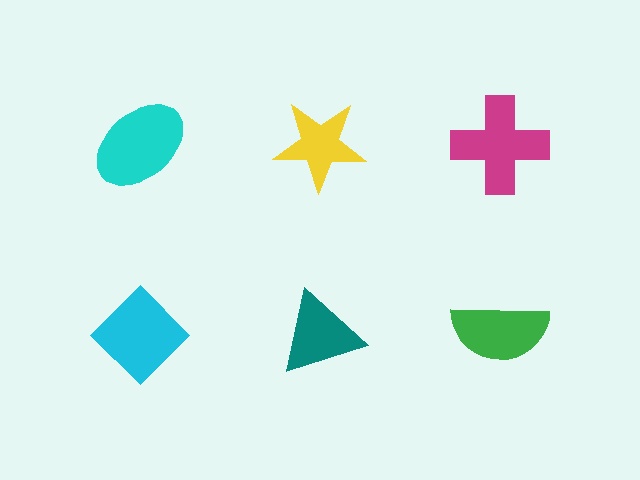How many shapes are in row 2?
3 shapes.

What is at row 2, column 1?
A cyan diamond.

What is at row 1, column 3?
A magenta cross.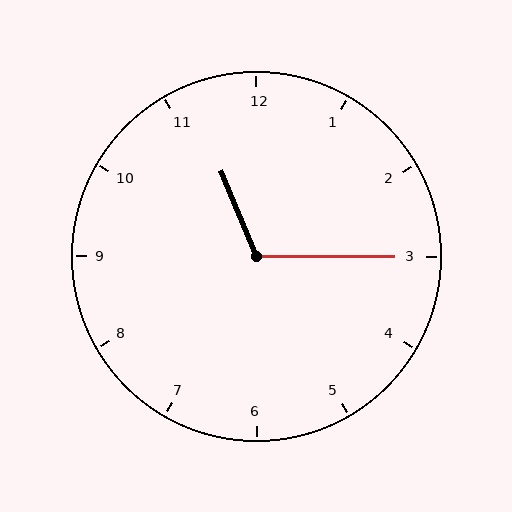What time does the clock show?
11:15.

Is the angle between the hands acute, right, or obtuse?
It is obtuse.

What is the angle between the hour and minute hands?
Approximately 112 degrees.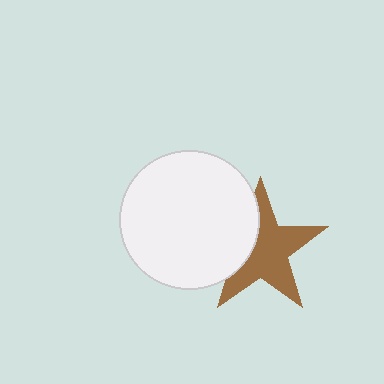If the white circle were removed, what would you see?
You would see the complete brown star.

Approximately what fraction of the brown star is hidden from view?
Roughly 31% of the brown star is hidden behind the white circle.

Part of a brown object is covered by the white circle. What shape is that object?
It is a star.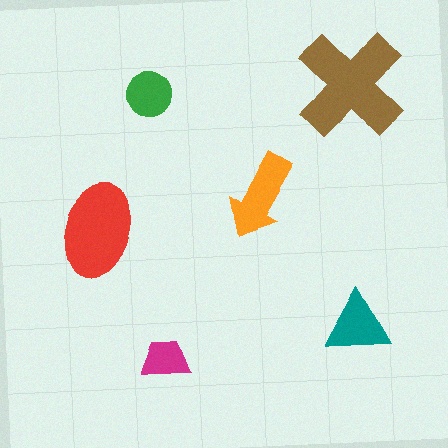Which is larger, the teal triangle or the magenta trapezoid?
The teal triangle.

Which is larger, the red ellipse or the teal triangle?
The red ellipse.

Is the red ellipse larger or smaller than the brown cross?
Smaller.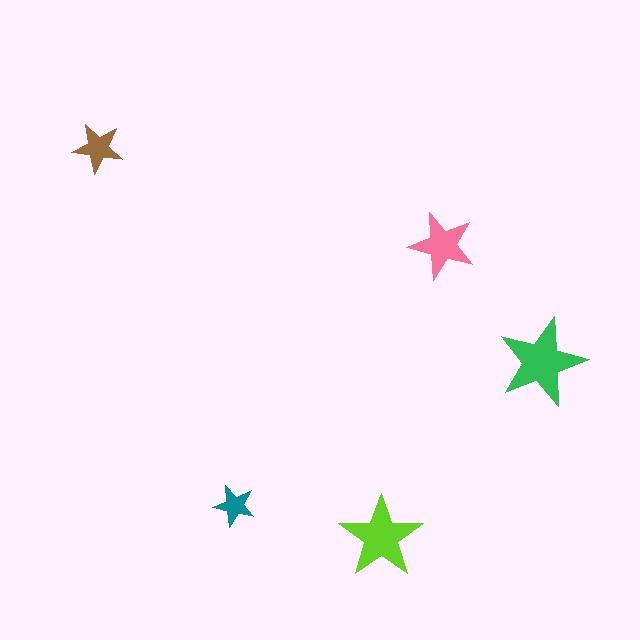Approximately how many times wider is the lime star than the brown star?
About 1.5 times wider.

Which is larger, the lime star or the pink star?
The lime one.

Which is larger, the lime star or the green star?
The green one.